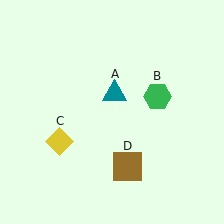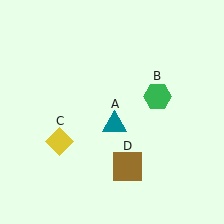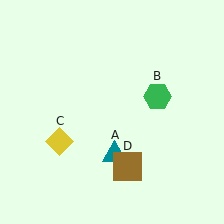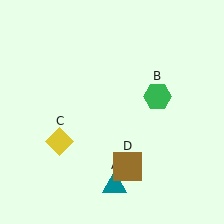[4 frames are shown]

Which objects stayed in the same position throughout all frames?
Green hexagon (object B) and yellow diamond (object C) and brown square (object D) remained stationary.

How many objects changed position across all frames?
1 object changed position: teal triangle (object A).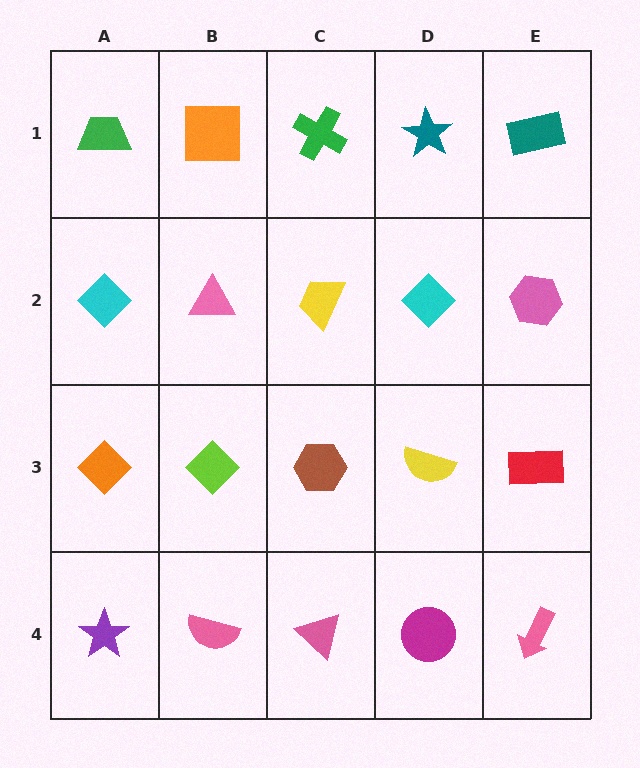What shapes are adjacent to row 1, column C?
A yellow trapezoid (row 2, column C), an orange square (row 1, column B), a teal star (row 1, column D).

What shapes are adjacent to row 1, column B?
A pink triangle (row 2, column B), a green trapezoid (row 1, column A), a green cross (row 1, column C).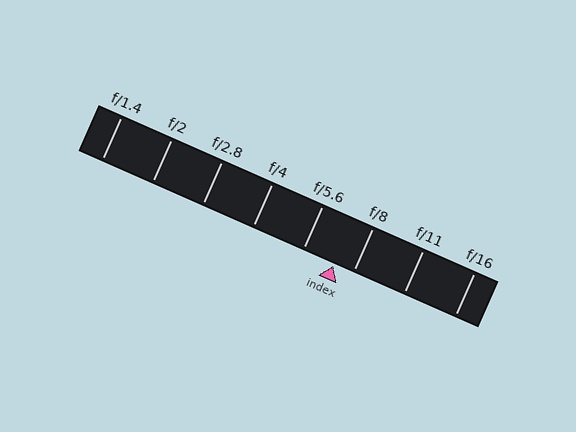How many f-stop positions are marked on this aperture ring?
There are 8 f-stop positions marked.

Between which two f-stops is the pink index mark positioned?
The index mark is between f/5.6 and f/8.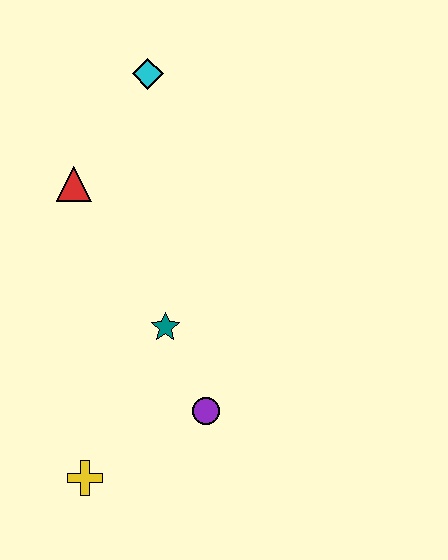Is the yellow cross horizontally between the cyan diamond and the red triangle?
Yes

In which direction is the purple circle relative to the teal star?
The purple circle is below the teal star.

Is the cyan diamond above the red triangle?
Yes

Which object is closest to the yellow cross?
The purple circle is closest to the yellow cross.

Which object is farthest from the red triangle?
The yellow cross is farthest from the red triangle.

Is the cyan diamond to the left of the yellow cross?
No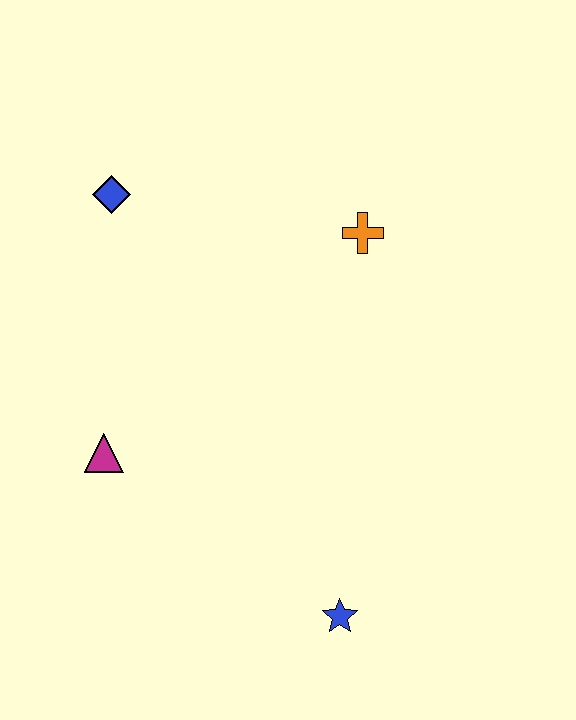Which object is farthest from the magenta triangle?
The orange cross is farthest from the magenta triangle.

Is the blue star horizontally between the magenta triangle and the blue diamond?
No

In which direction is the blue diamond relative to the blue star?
The blue diamond is above the blue star.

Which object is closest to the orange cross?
The blue diamond is closest to the orange cross.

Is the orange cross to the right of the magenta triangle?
Yes